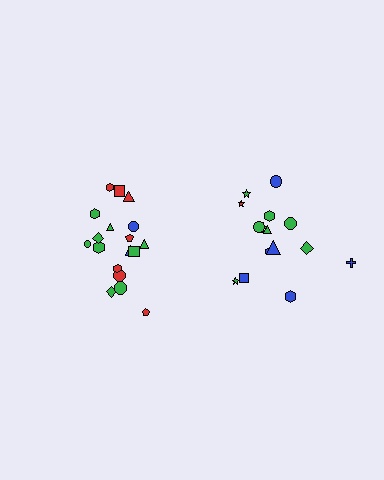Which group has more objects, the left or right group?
The left group.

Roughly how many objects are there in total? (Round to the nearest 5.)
Roughly 35 objects in total.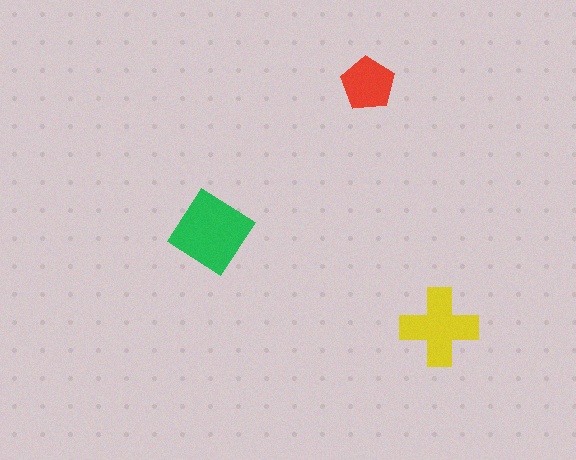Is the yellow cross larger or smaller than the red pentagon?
Larger.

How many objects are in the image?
There are 3 objects in the image.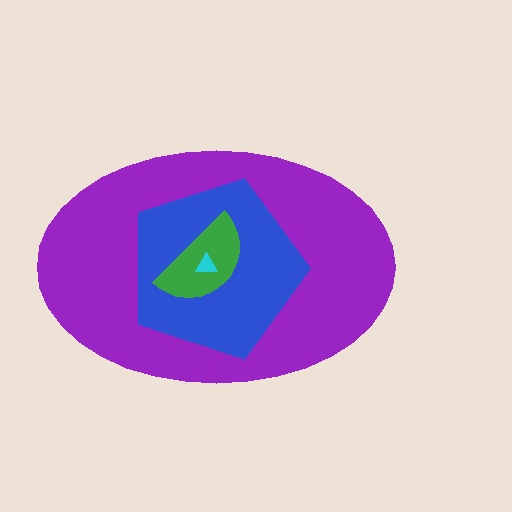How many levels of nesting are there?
4.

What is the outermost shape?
The purple ellipse.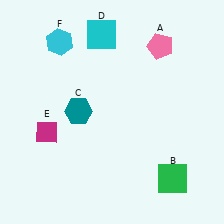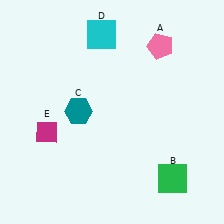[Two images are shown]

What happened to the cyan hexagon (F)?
The cyan hexagon (F) was removed in Image 2. It was in the top-left area of Image 1.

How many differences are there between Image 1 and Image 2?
There is 1 difference between the two images.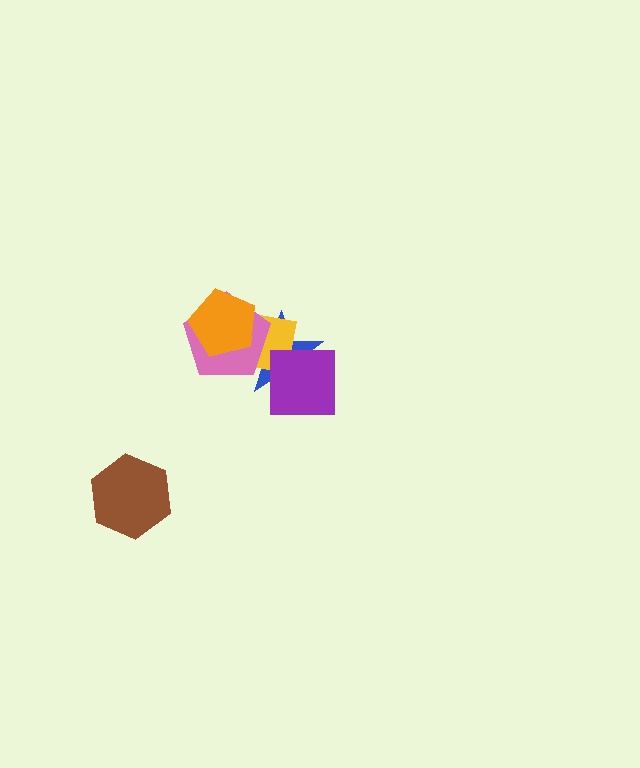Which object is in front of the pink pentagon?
The orange pentagon is in front of the pink pentagon.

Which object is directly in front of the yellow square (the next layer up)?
The pink pentagon is directly in front of the yellow square.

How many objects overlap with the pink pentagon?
3 objects overlap with the pink pentagon.